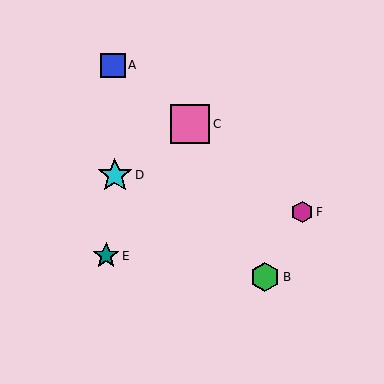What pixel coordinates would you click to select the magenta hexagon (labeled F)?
Click at (302, 212) to select the magenta hexagon F.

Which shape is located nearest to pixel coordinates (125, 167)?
The cyan star (labeled D) at (115, 175) is nearest to that location.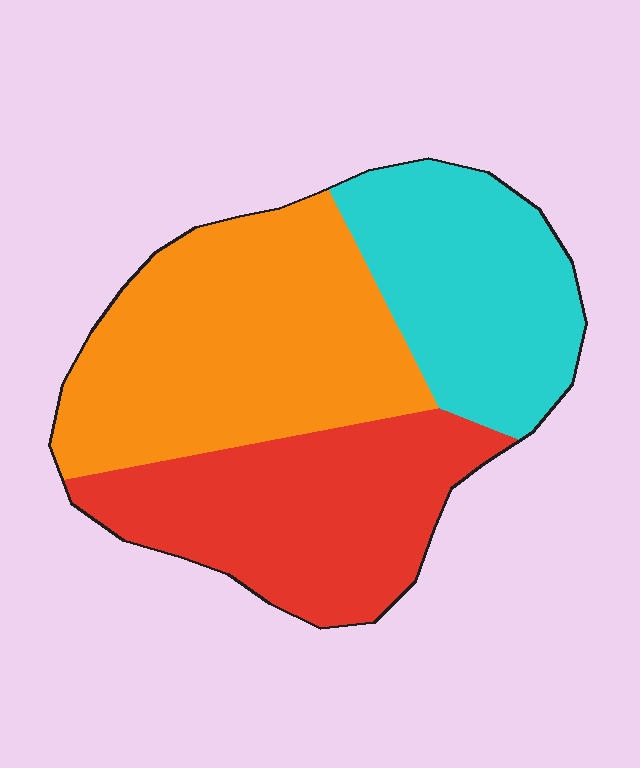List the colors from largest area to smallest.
From largest to smallest: orange, red, cyan.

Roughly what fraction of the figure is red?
Red covers about 30% of the figure.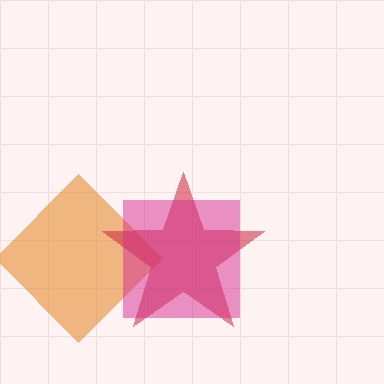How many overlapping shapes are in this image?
There are 3 overlapping shapes in the image.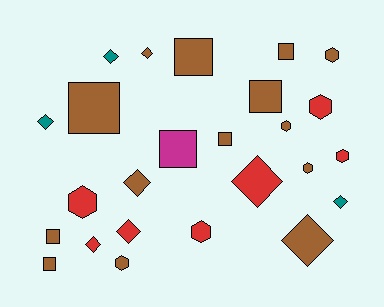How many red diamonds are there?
There are 3 red diamonds.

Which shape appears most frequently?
Diamond, with 9 objects.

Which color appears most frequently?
Brown, with 14 objects.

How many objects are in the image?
There are 25 objects.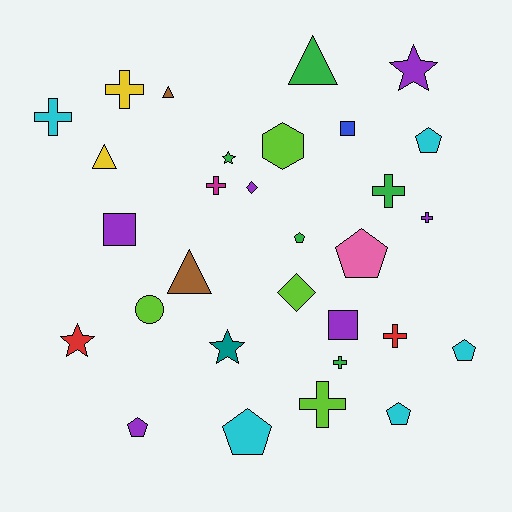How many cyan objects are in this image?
There are 5 cyan objects.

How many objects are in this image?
There are 30 objects.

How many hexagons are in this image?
There is 1 hexagon.